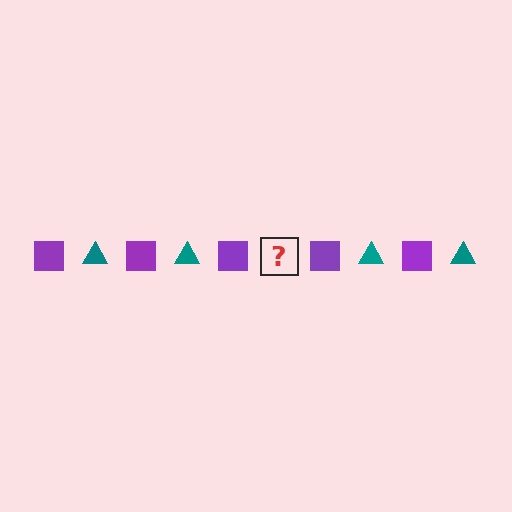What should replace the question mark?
The question mark should be replaced with a teal triangle.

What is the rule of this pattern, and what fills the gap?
The rule is that the pattern alternates between purple square and teal triangle. The gap should be filled with a teal triangle.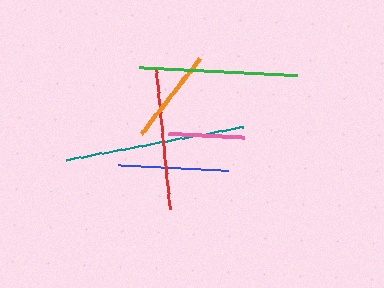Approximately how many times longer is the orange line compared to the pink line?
The orange line is approximately 1.2 times the length of the pink line.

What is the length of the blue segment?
The blue segment is approximately 110 pixels long.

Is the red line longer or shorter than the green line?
The green line is longer than the red line.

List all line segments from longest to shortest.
From longest to shortest: teal, green, red, blue, orange, pink.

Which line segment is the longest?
The teal line is the longest at approximately 180 pixels.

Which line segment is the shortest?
The pink line is the shortest at approximately 76 pixels.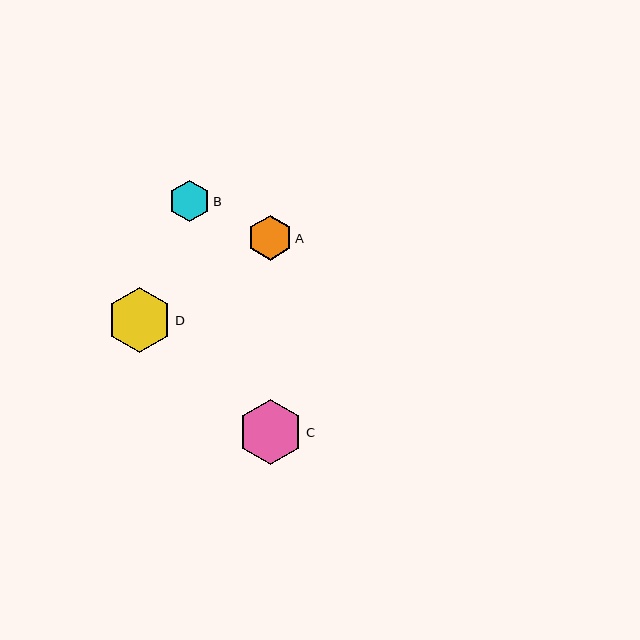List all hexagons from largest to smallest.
From largest to smallest: D, C, A, B.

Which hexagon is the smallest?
Hexagon B is the smallest with a size of approximately 42 pixels.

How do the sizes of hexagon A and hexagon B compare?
Hexagon A and hexagon B are approximately the same size.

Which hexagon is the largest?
Hexagon D is the largest with a size of approximately 65 pixels.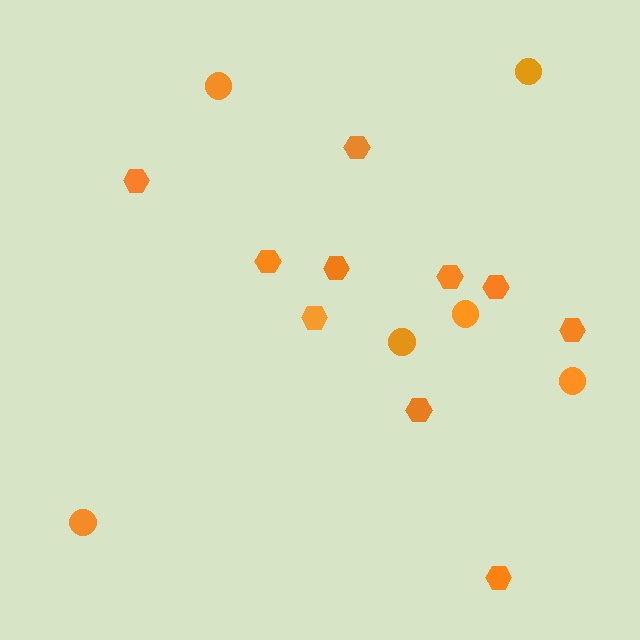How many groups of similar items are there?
There are 2 groups: one group of hexagons (10) and one group of circles (6).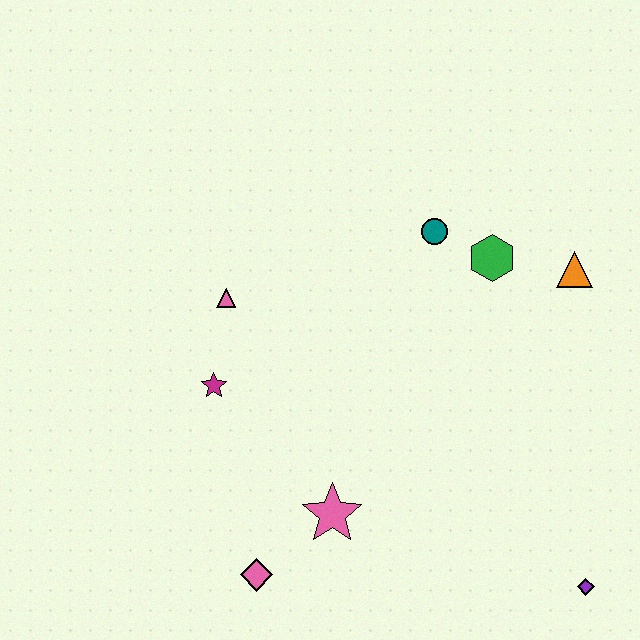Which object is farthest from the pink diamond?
The orange triangle is farthest from the pink diamond.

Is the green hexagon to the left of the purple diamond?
Yes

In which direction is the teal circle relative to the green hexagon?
The teal circle is to the left of the green hexagon.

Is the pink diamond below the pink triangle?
Yes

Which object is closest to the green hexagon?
The teal circle is closest to the green hexagon.